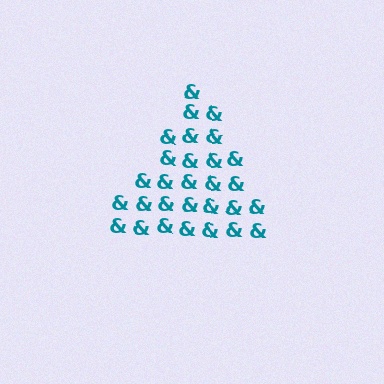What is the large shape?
The large shape is a triangle.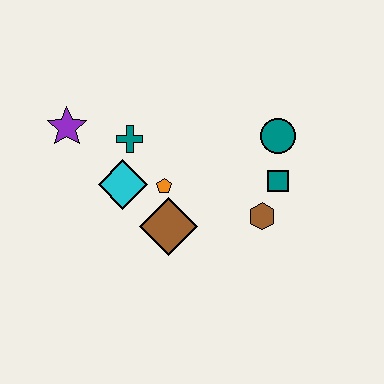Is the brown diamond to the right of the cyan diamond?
Yes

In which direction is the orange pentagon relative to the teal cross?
The orange pentagon is below the teal cross.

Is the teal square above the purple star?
No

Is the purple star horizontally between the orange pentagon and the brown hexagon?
No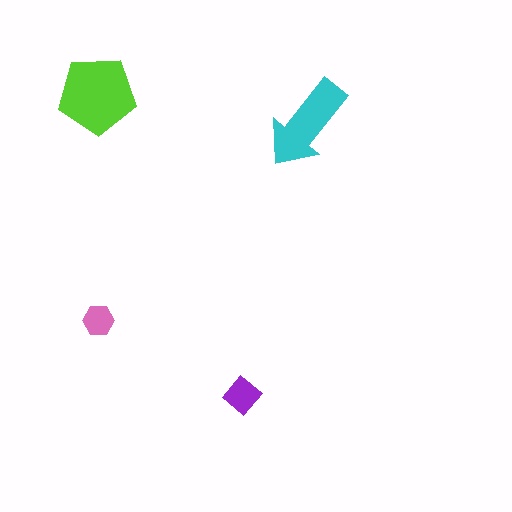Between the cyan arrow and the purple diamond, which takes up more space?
The cyan arrow.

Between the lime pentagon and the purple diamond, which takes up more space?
The lime pentagon.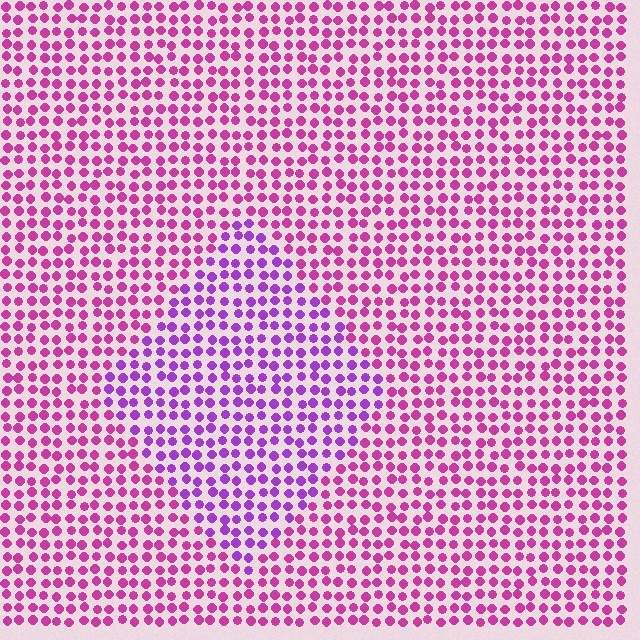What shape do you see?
I see a diamond.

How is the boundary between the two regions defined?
The boundary is defined purely by a slight shift in hue (about 34 degrees). Spacing, size, and orientation are identical on both sides.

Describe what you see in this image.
The image is filled with small magenta elements in a uniform arrangement. A diamond-shaped region is visible where the elements are tinted to a slightly different hue, forming a subtle color boundary.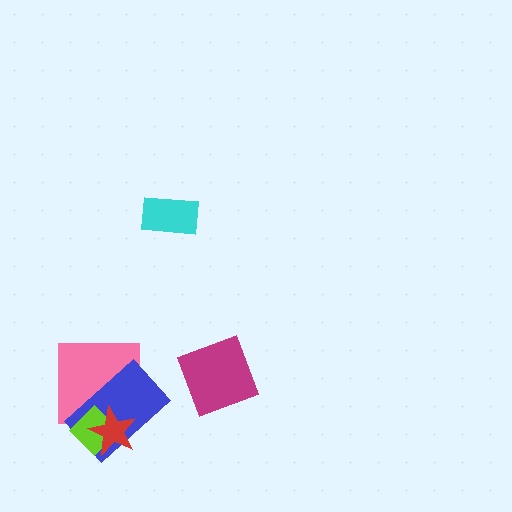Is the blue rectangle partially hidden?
Yes, it is partially covered by another shape.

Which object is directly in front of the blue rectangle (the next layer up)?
The lime diamond is directly in front of the blue rectangle.